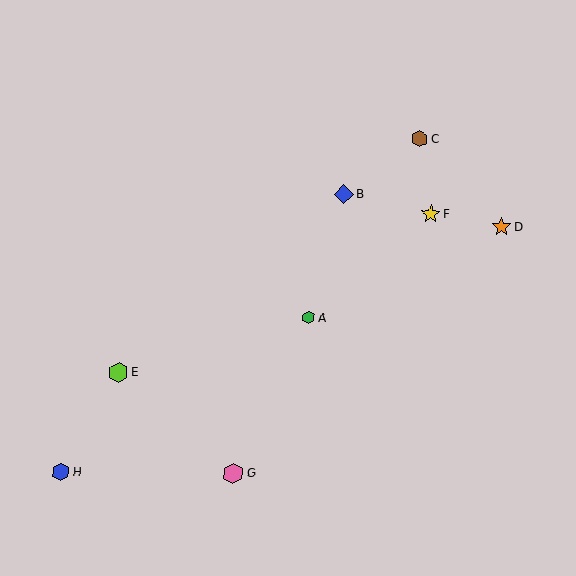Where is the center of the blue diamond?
The center of the blue diamond is at (344, 194).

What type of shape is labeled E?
Shape E is a lime hexagon.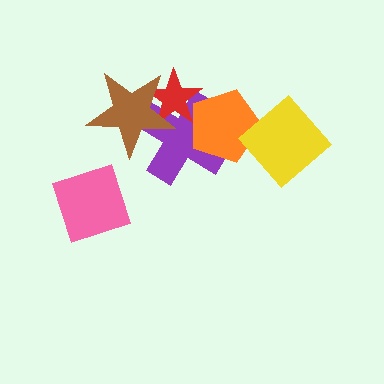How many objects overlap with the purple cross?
3 objects overlap with the purple cross.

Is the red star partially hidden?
Yes, it is partially covered by another shape.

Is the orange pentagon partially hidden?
Yes, it is partially covered by another shape.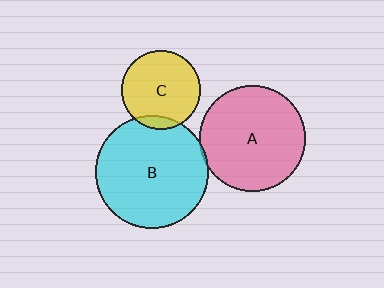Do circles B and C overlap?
Yes.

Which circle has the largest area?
Circle B (cyan).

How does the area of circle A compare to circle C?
Approximately 1.8 times.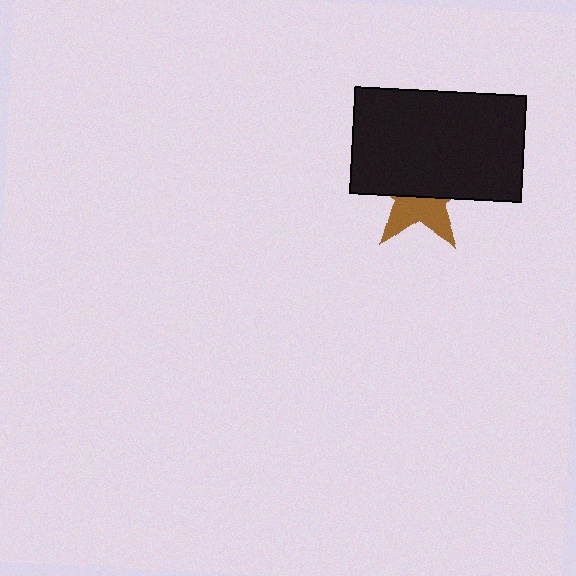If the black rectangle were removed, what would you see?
You would see the complete brown star.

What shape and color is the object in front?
The object in front is a black rectangle.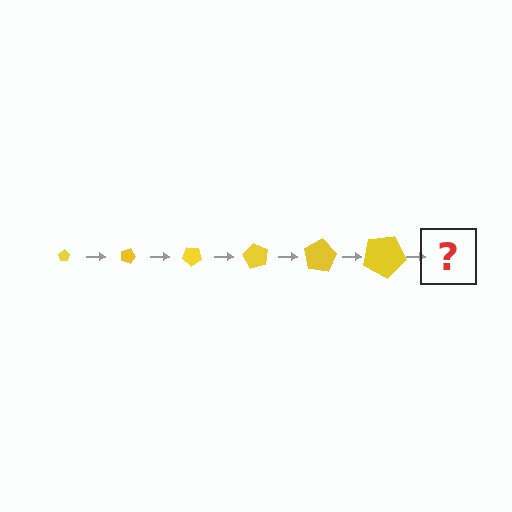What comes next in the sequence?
The next element should be a pentagon, larger than the previous one and rotated 120 degrees from the start.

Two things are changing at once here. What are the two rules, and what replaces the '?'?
The two rules are that the pentagon grows larger each step and it rotates 20 degrees each step. The '?' should be a pentagon, larger than the previous one and rotated 120 degrees from the start.